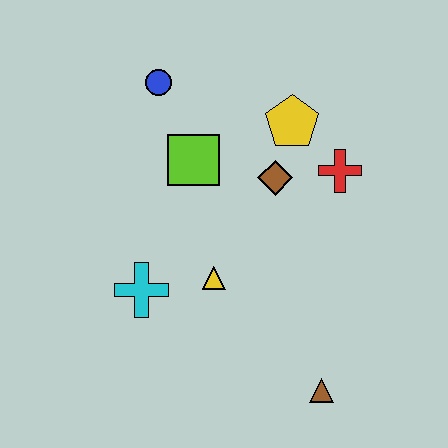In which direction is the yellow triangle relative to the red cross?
The yellow triangle is to the left of the red cross.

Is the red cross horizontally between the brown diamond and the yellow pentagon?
No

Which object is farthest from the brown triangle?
The blue circle is farthest from the brown triangle.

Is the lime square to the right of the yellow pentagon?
No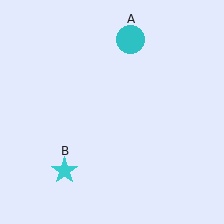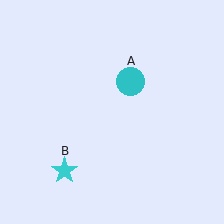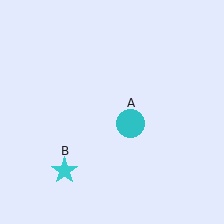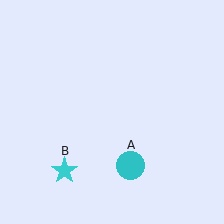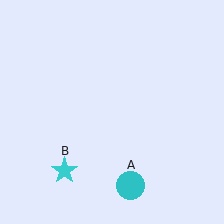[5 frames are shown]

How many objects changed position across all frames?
1 object changed position: cyan circle (object A).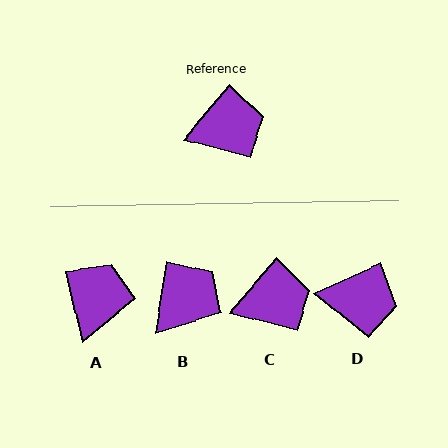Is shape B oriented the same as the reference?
No, it is off by about 31 degrees.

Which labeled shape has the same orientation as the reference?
C.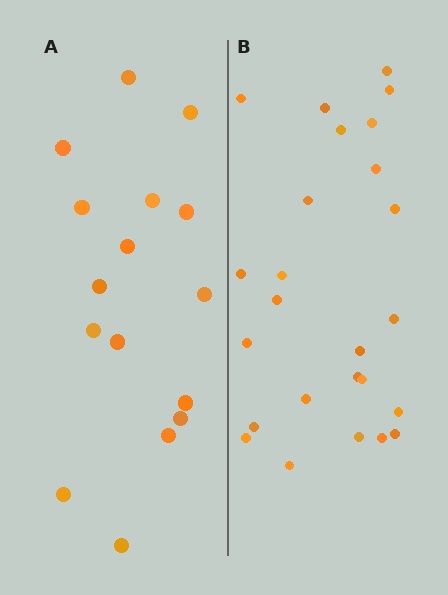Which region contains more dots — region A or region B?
Region B (the right region) has more dots.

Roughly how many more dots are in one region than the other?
Region B has roughly 8 or so more dots than region A.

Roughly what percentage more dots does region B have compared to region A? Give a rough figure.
About 55% more.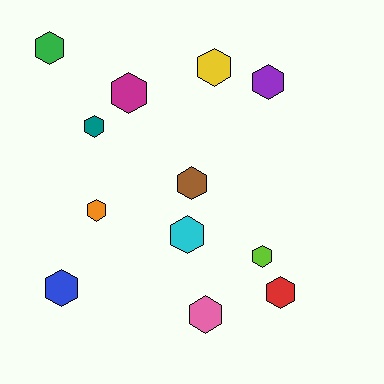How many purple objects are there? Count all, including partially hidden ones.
There is 1 purple object.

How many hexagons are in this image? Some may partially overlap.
There are 12 hexagons.